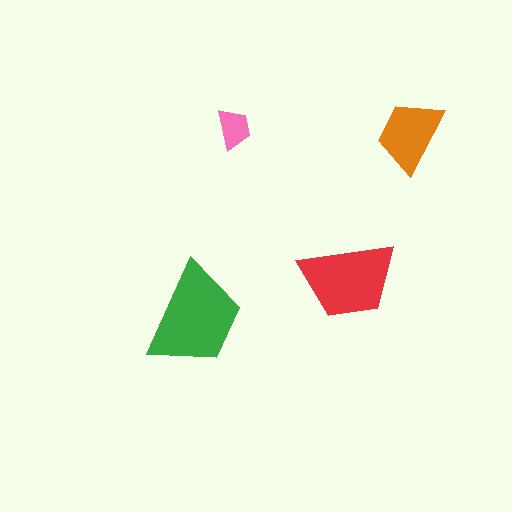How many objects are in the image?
There are 4 objects in the image.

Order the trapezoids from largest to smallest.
the green one, the red one, the orange one, the pink one.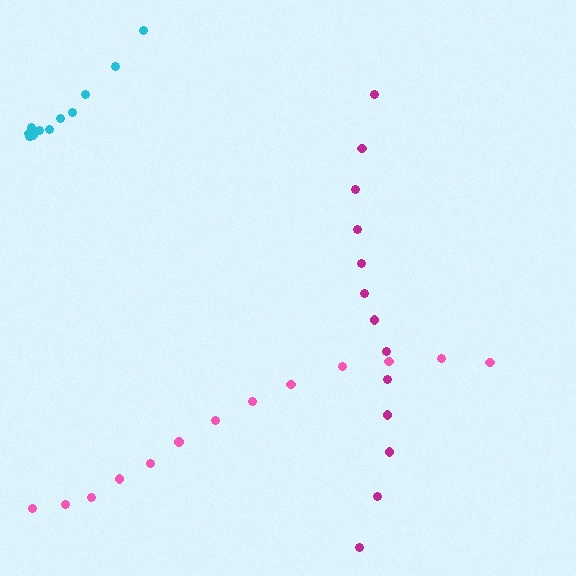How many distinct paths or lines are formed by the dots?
There are 3 distinct paths.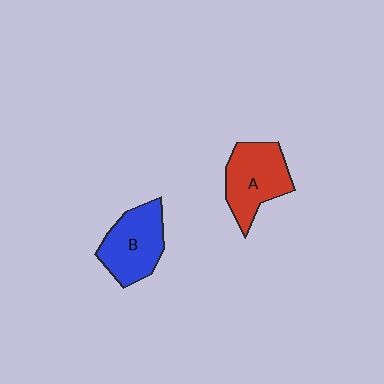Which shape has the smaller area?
Shape B (blue).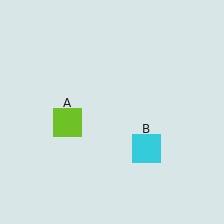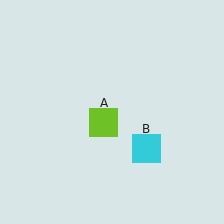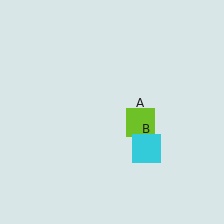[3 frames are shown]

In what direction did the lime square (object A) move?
The lime square (object A) moved right.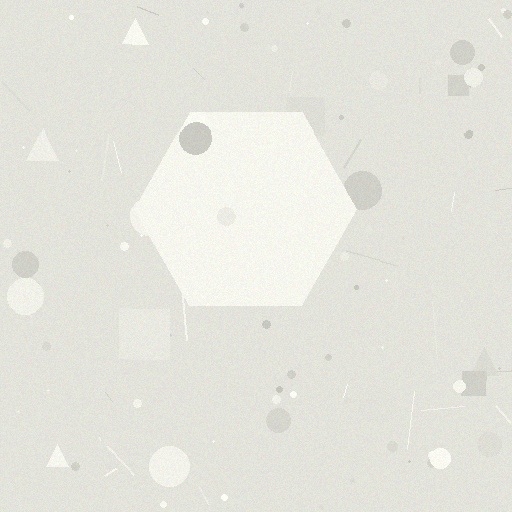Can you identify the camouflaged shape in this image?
The camouflaged shape is a hexagon.